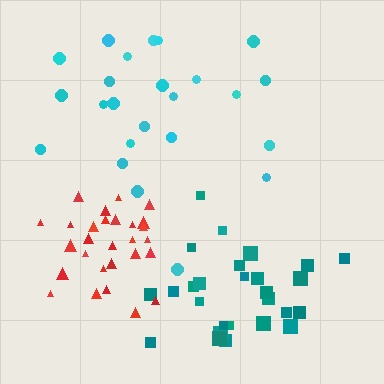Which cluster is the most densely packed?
Red.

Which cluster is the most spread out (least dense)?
Cyan.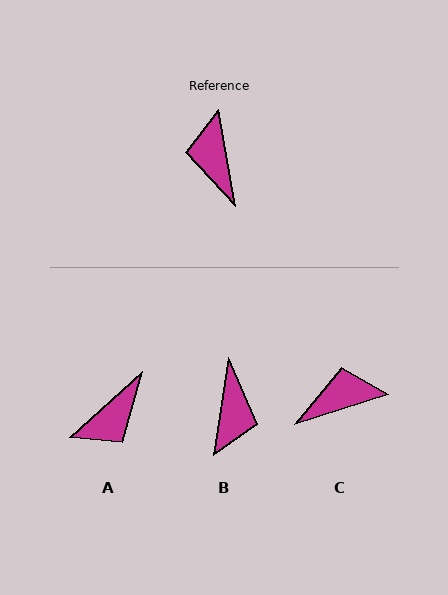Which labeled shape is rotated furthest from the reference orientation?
B, about 161 degrees away.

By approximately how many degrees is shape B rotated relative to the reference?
Approximately 161 degrees counter-clockwise.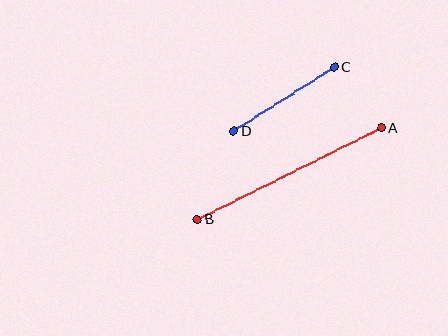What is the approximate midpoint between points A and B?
The midpoint is at approximately (289, 174) pixels.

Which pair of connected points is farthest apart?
Points A and B are farthest apart.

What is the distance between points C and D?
The distance is approximately 119 pixels.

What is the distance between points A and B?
The distance is approximately 206 pixels.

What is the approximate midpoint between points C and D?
The midpoint is at approximately (284, 99) pixels.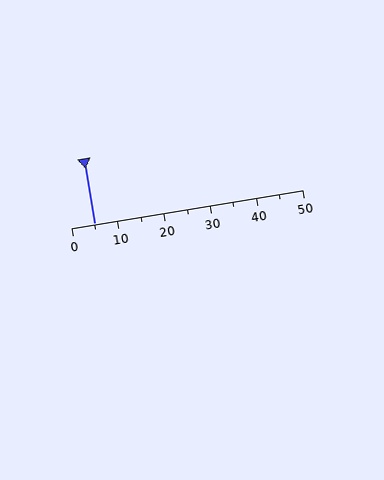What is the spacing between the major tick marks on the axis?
The major ticks are spaced 10 apart.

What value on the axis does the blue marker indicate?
The marker indicates approximately 5.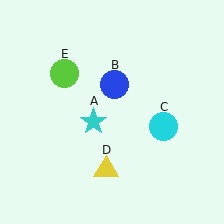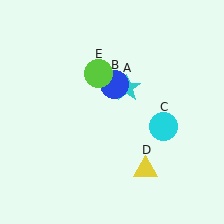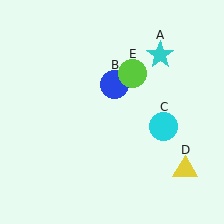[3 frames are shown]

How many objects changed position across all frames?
3 objects changed position: cyan star (object A), yellow triangle (object D), lime circle (object E).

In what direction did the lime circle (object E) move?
The lime circle (object E) moved right.